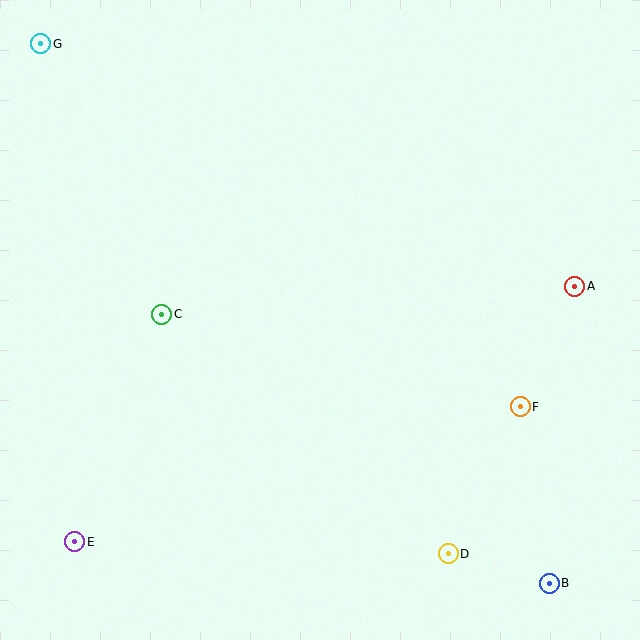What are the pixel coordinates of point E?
Point E is at (75, 542).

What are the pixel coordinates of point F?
Point F is at (520, 407).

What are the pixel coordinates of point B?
Point B is at (549, 583).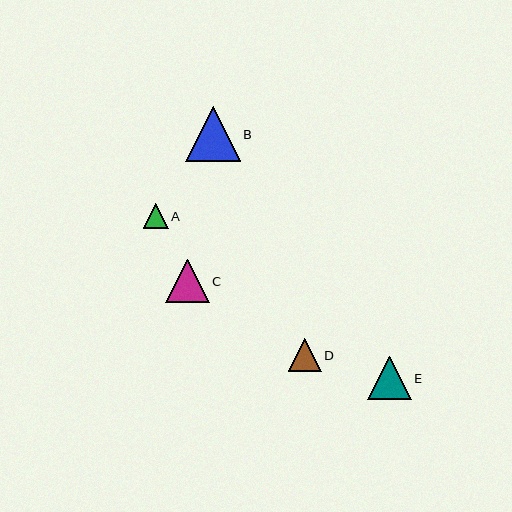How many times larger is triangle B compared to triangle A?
Triangle B is approximately 2.2 times the size of triangle A.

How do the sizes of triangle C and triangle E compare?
Triangle C and triangle E are approximately the same size.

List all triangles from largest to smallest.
From largest to smallest: B, C, E, D, A.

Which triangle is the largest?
Triangle B is the largest with a size of approximately 55 pixels.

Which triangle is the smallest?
Triangle A is the smallest with a size of approximately 25 pixels.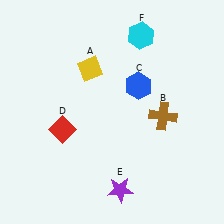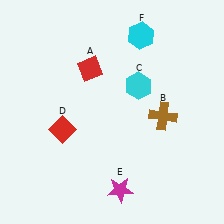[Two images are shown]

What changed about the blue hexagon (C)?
In Image 1, C is blue. In Image 2, it changed to cyan.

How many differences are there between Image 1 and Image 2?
There are 3 differences between the two images.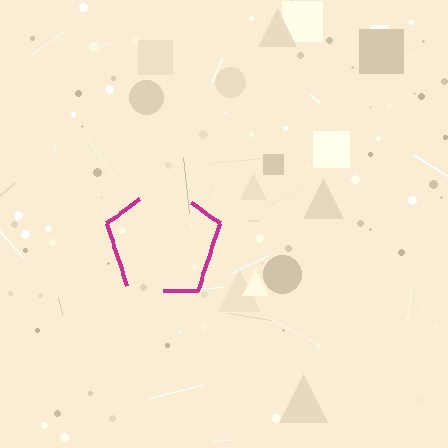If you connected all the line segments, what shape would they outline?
They would outline a pentagon.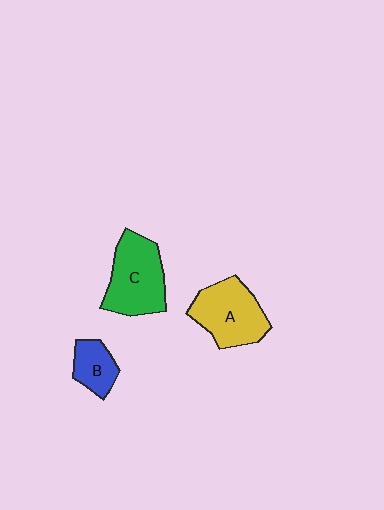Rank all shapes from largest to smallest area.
From largest to smallest: C (green), A (yellow), B (blue).